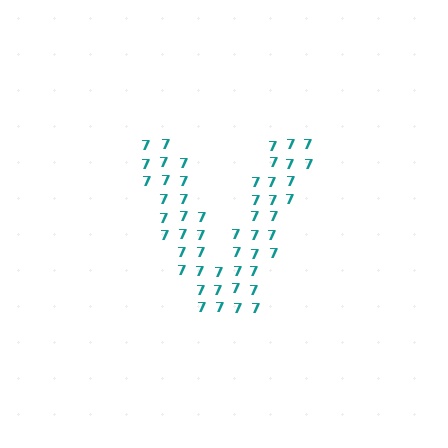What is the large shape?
The large shape is the letter V.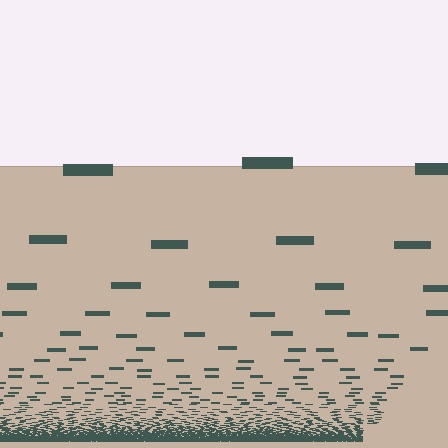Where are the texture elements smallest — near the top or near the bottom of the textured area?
Near the bottom.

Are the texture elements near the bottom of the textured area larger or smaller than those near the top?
Smaller. The gradient is inverted — elements near the bottom are smaller and denser.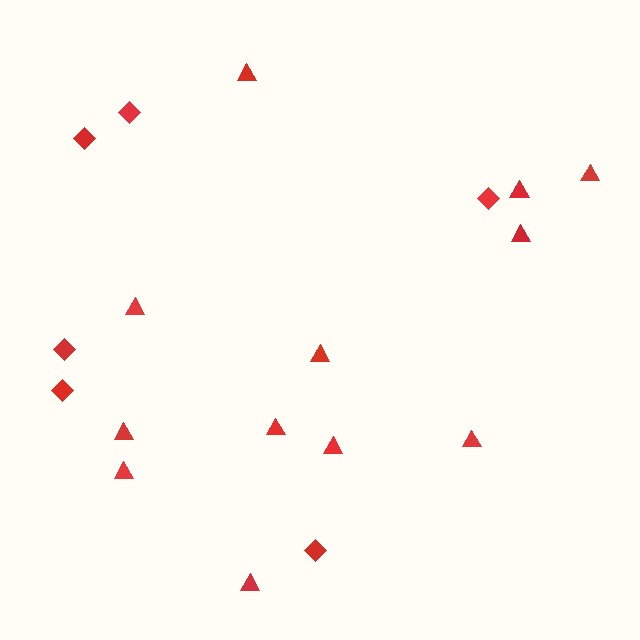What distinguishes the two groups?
There are 2 groups: one group of diamonds (6) and one group of triangles (12).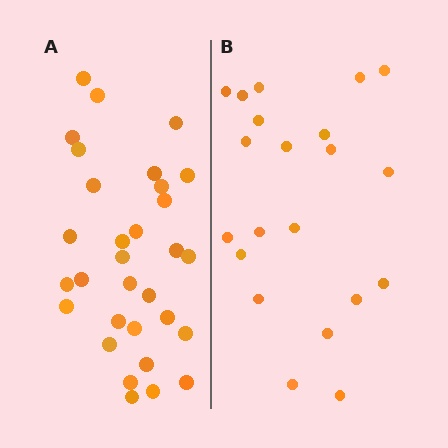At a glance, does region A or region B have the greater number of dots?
Region A (the left region) has more dots.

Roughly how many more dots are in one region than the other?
Region A has roughly 10 or so more dots than region B.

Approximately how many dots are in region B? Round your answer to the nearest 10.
About 20 dots. (The exact count is 21, which rounds to 20.)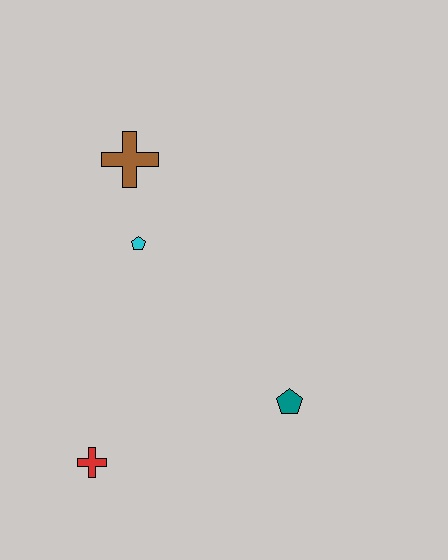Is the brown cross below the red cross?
No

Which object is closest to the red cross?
The teal pentagon is closest to the red cross.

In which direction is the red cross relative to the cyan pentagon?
The red cross is below the cyan pentagon.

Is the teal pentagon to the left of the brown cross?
No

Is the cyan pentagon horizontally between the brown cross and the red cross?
No